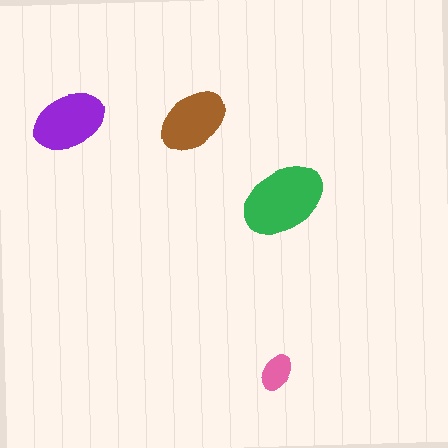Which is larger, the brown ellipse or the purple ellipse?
The purple one.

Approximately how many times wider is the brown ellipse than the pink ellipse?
About 2 times wider.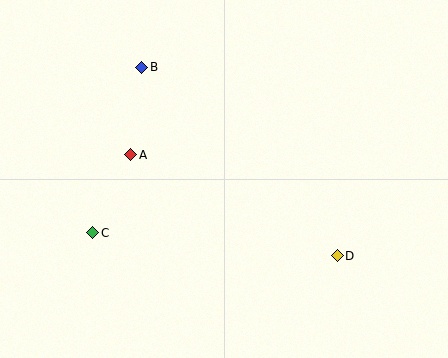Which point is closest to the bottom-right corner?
Point D is closest to the bottom-right corner.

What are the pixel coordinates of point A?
Point A is at (131, 155).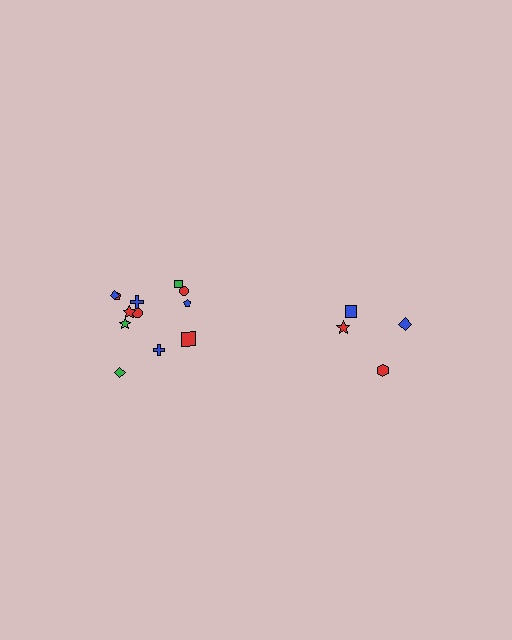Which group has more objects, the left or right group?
The left group.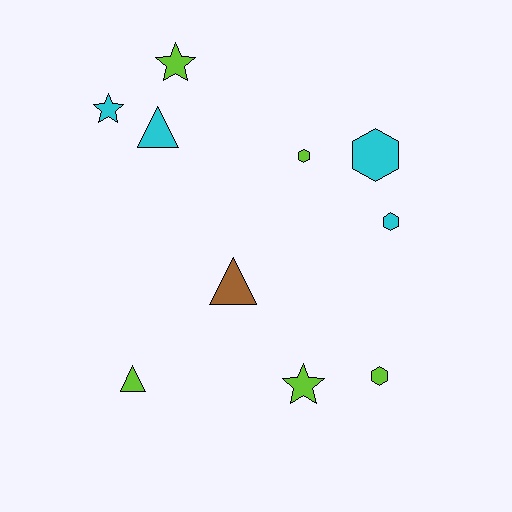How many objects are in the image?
There are 10 objects.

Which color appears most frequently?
Lime, with 5 objects.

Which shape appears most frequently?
Hexagon, with 4 objects.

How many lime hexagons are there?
There are 2 lime hexagons.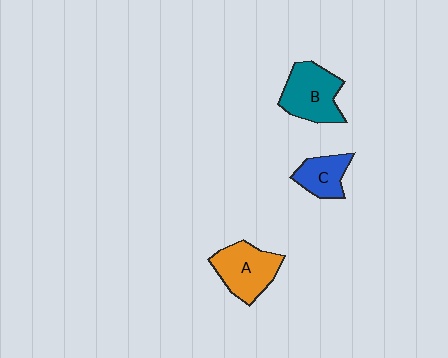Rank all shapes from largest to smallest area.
From largest to smallest: B (teal), A (orange), C (blue).